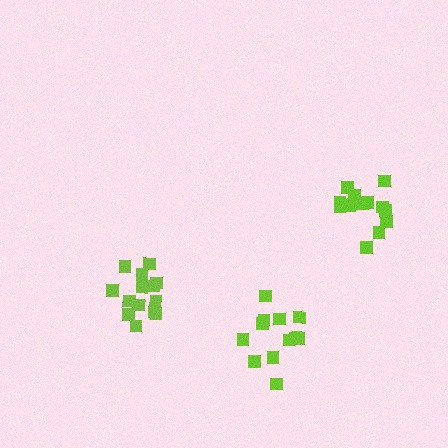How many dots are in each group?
Group 1: 14 dots, Group 2: 12 dots, Group 3: 14 dots (40 total).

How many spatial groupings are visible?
There are 3 spatial groupings.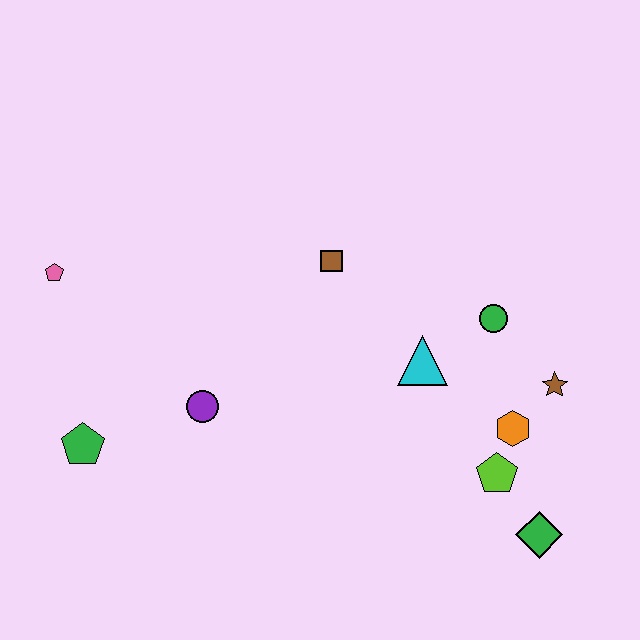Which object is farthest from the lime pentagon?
The pink pentagon is farthest from the lime pentagon.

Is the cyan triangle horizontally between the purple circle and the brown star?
Yes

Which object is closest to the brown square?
The cyan triangle is closest to the brown square.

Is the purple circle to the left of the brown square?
Yes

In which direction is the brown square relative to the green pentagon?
The brown square is to the right of the green pentagon.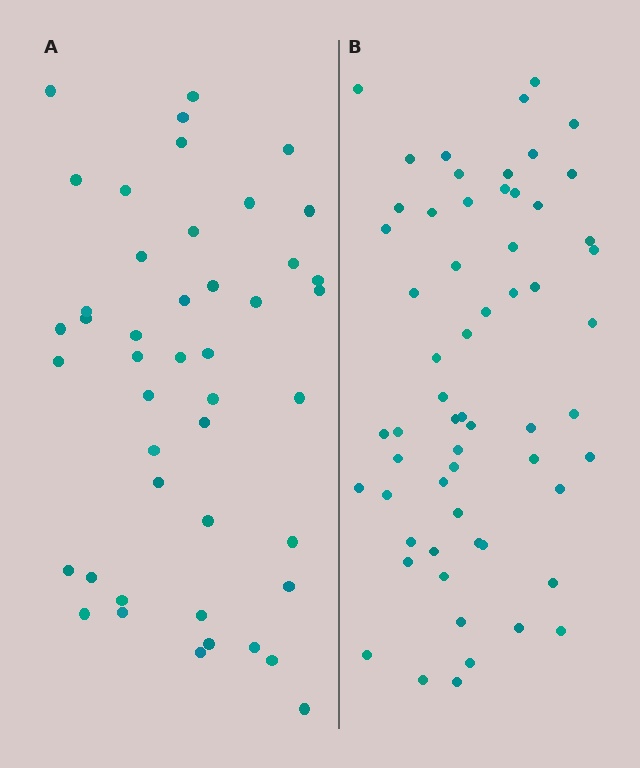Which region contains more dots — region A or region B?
Region B (the right region) has more dots.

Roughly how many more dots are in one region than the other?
Region B has approximately 15 more dots than region A.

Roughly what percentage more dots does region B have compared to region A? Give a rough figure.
About 35% more.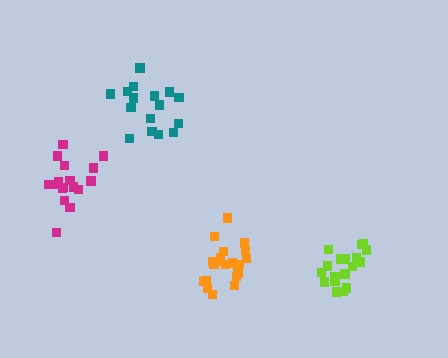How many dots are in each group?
Group 1: 18 dots, Group 2: 17 dots, Group 3: 21 dots, Group 4: 16 dots (72 total).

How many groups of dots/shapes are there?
There are 4 groups.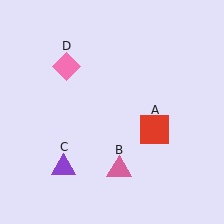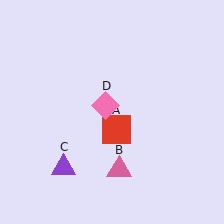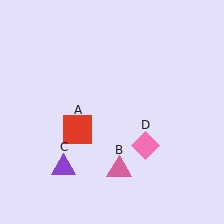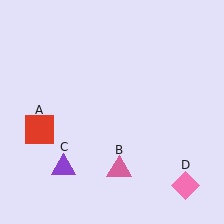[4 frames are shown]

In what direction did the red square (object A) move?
The red square (object A) moved left.